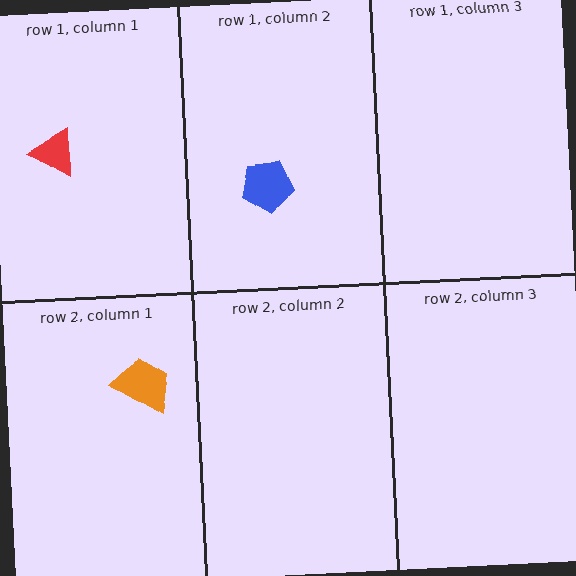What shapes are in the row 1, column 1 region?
The red triangle.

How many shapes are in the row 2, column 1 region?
1.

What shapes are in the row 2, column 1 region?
The orange trapezoid.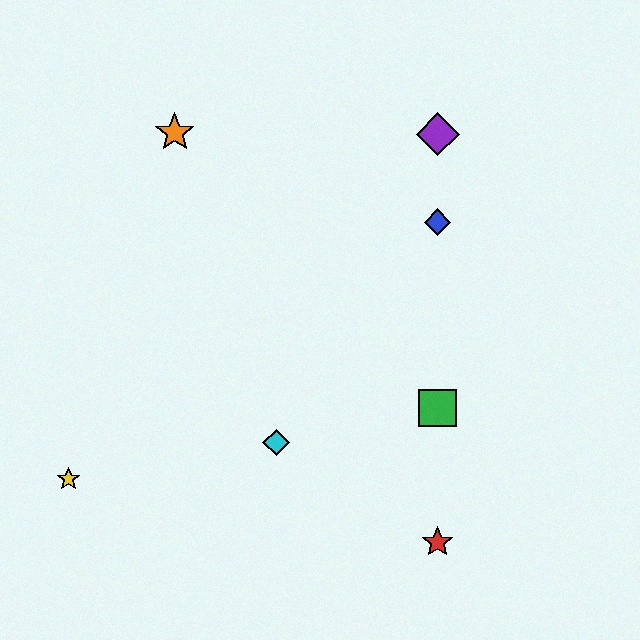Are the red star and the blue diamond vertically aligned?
Yes, both are at x≈438.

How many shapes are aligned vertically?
4 shapes (the red star, the blue diamond, the green square, the purple diamond) are aligned vertically.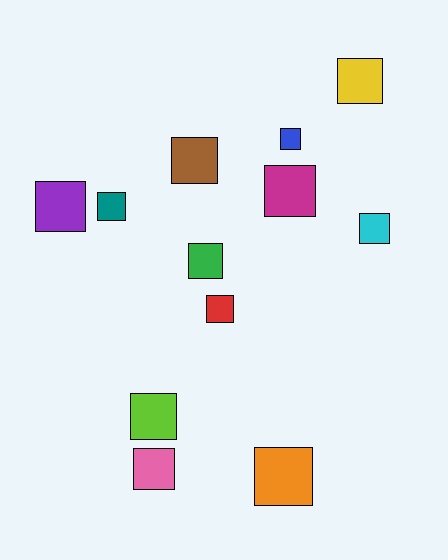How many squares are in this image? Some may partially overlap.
There are 12 squares.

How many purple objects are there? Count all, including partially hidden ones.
There is 1 purple object.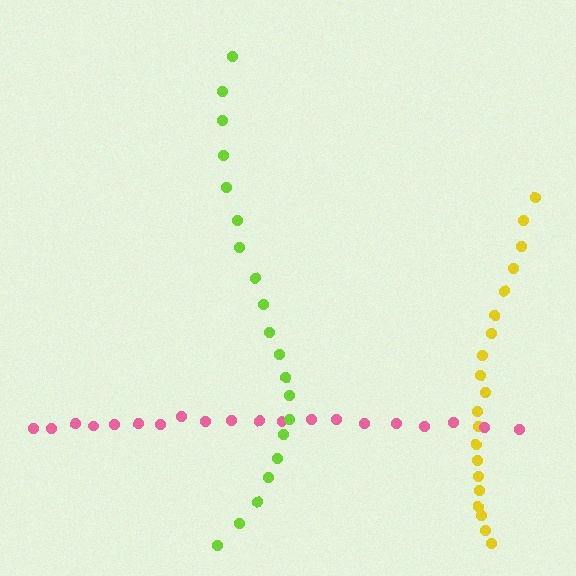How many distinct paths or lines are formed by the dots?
There are 3 distinct paths.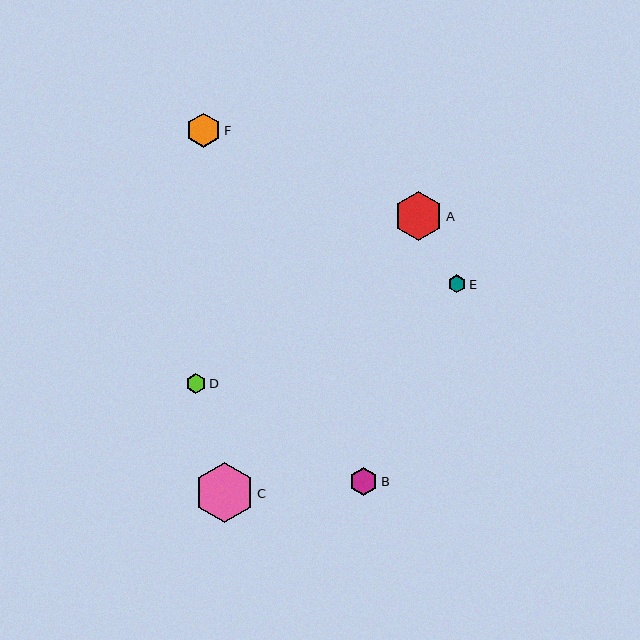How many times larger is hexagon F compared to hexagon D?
Hexagon F is approximately 1.7 times the size of hexagon D.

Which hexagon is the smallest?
Hexagon E is the smallest with a size of approximately 18 pixels.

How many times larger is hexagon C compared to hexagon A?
Hexagon C is approximately 1.2 times the size of hexagon A.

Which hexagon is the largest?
Hexagon C is the largest with a size of approximately 60 pixels.